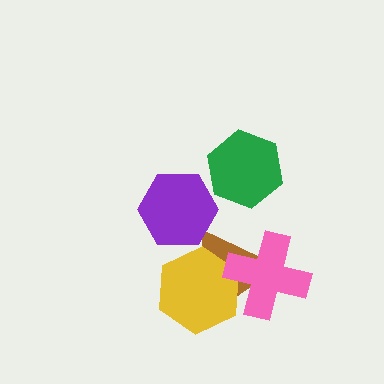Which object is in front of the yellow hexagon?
The pink cross is in front of the yellow hexagon.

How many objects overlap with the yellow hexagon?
2 objects overlap with the yellow hexagon.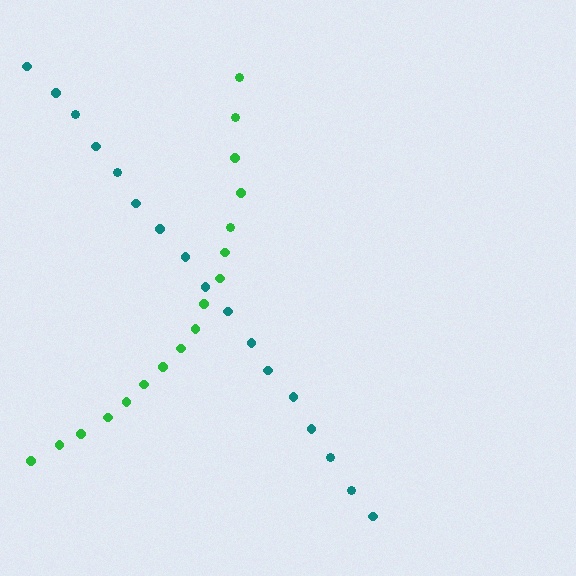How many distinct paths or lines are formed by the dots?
There are 2 distinct paths.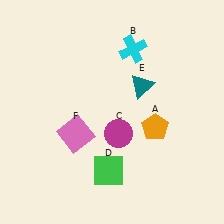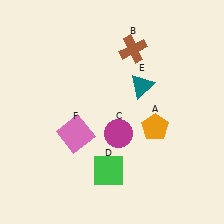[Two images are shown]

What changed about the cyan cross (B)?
In Image 1, B is cyan. In Image 2, it changed to brown.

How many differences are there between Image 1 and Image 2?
There is 1 difference between the two images.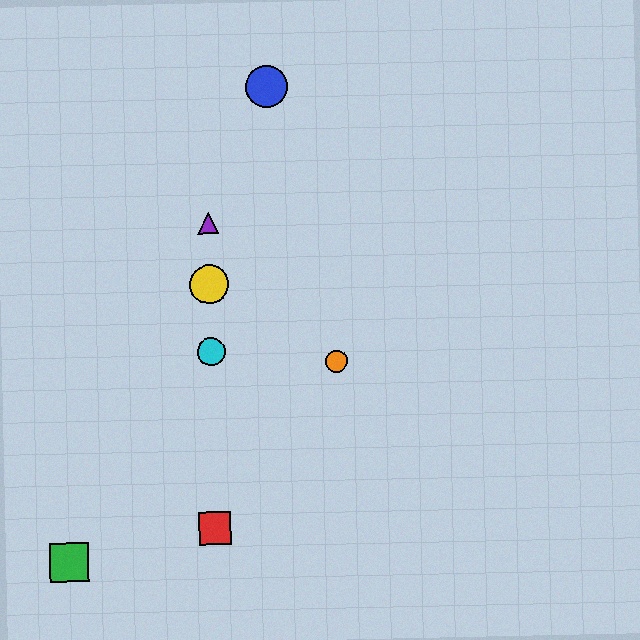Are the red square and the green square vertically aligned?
No, the red square is at x≈215 and the green square is at x≈69.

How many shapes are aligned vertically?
4 shapes (the red square, the yellow circle, the purple triangle, the cyan circle) are aligned vertically.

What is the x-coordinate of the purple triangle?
The purple triangle is at x≈208.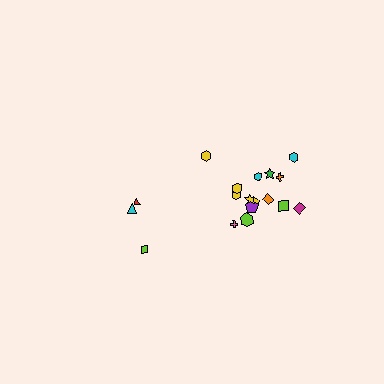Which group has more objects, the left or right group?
The right group.